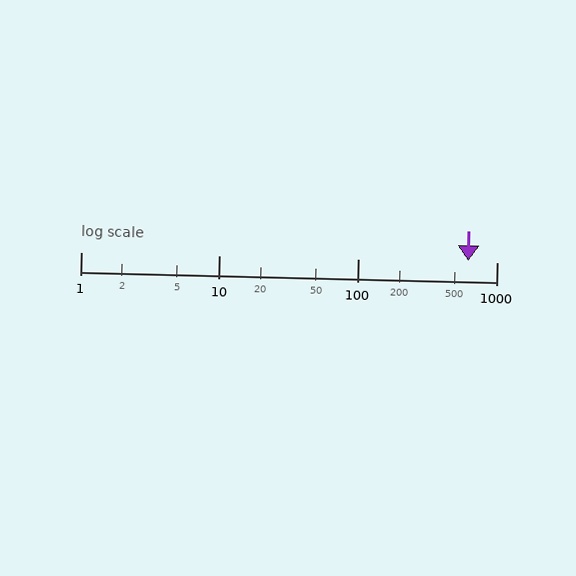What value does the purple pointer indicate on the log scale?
The pointer indicates approximately 620.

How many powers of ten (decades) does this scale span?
The scale spans 3 decades, from 1 to 1000.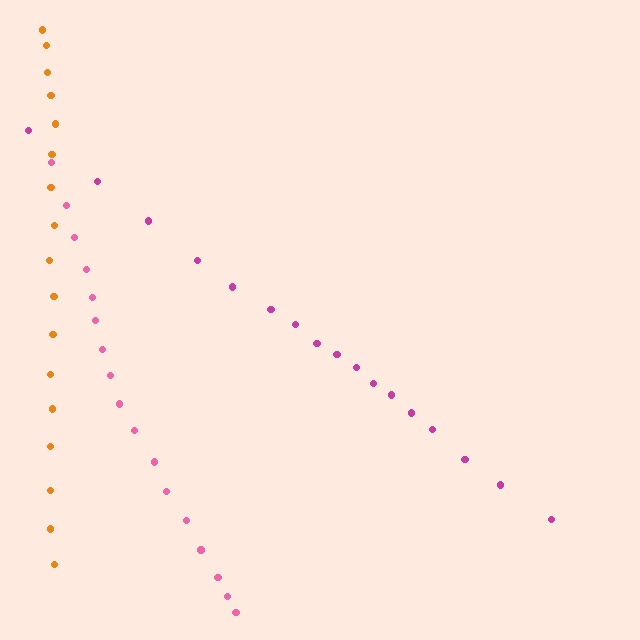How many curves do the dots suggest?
There are 3 distinct paths.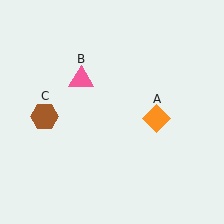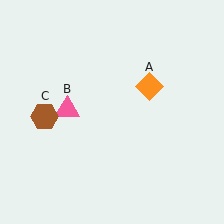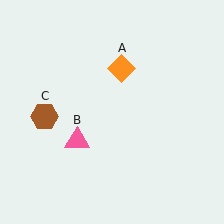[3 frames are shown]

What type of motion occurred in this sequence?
The orange diamond (object A), pink triangle (object B) rotated counterclockwise around the center of the scene.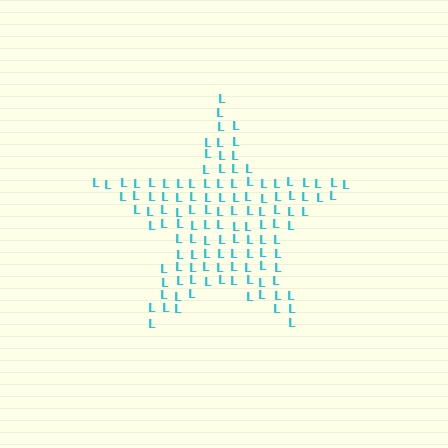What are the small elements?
The small elements are letter L's.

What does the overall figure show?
The overall figure shows a star.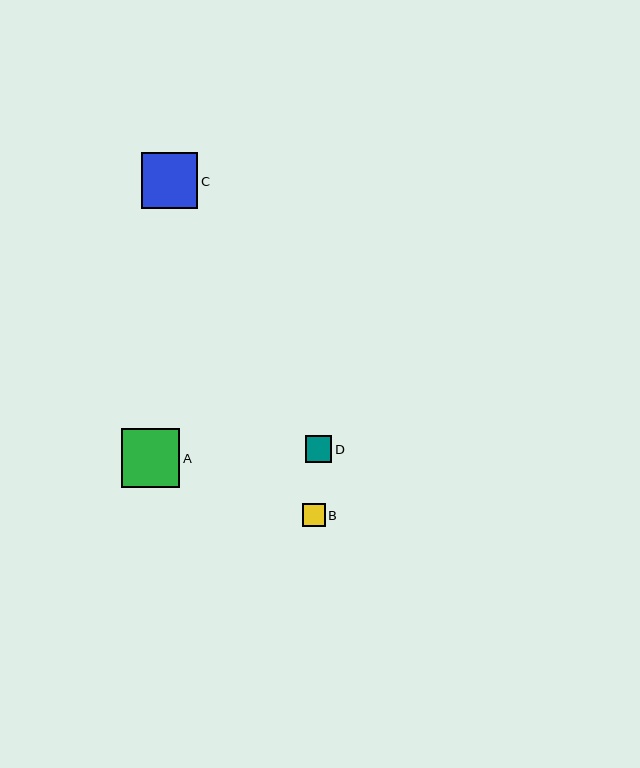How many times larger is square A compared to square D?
Square A is approximately 2.2 times the size of square D.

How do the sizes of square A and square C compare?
Square A and square C are approximately the same size.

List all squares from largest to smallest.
From largest to smallest: A, C, D, B.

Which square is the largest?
Square A is the largest with a size of approximately 59 pixels.